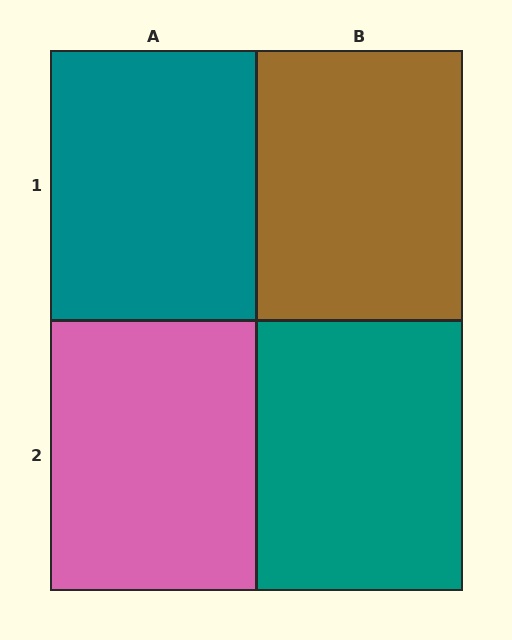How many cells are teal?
2 cells are teal.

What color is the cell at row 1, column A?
Teal.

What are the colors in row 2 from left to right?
Pink, teal.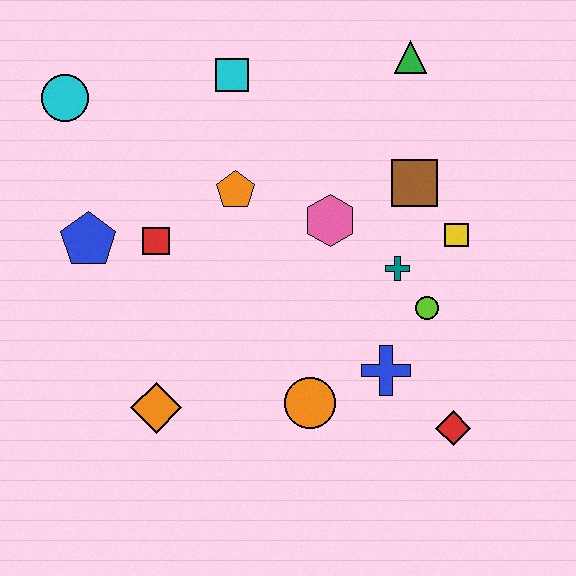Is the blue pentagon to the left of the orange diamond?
Yes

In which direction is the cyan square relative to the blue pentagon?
The cyan square is above the blue pentagon.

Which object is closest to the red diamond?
The blue cross is closest to the red diamond.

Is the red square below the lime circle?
No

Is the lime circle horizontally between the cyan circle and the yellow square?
Yes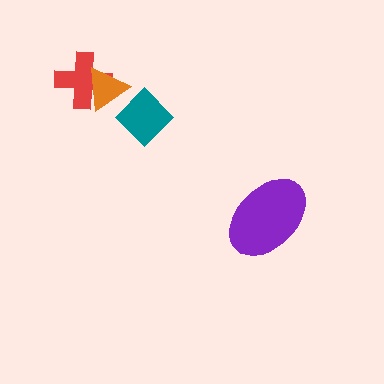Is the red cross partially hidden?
Yes, it is partially covered by another shape.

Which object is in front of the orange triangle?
The teal diamond is in front of the orange triangle.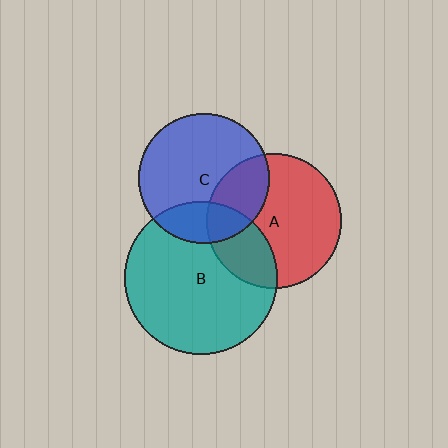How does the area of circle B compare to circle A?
Approximately 1.3 times.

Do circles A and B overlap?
Yes.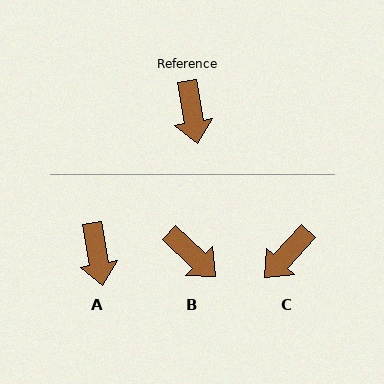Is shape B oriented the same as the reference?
No, it is off by about 37 degrees.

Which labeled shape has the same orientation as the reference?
A.